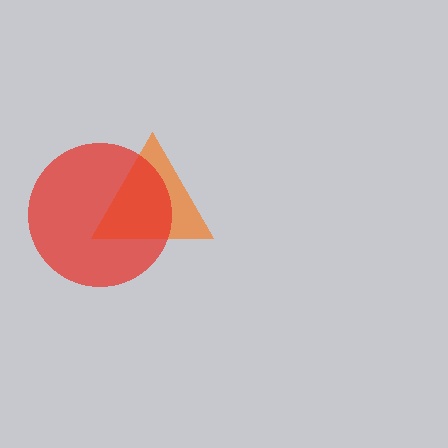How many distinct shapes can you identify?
There are 2 distinct shapes: an orange triangle, a red circle.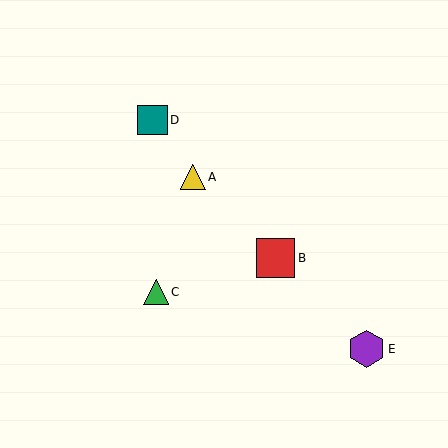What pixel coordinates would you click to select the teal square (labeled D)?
Click at (152, 120) to select the teal square D.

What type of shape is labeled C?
Shape C is a green triangle.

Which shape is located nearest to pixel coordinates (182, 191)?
The yellow triangle (labeled A) at (193, 177) is nearest to that location.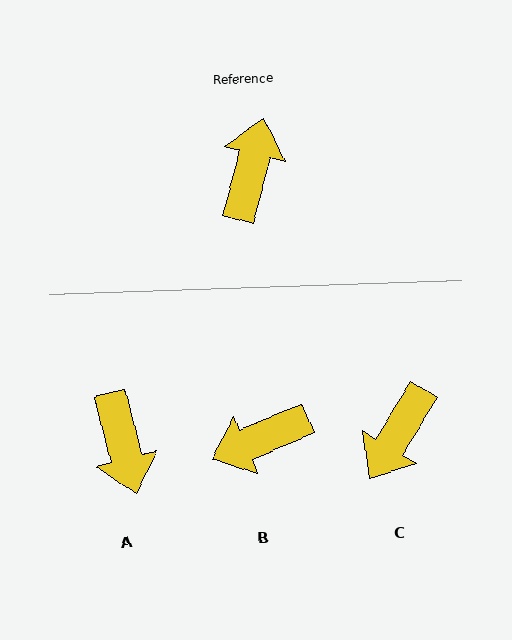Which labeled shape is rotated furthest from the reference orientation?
C, about 163 degrees away.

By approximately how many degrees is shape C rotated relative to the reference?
Approximately 163 degrees counter-clockwise.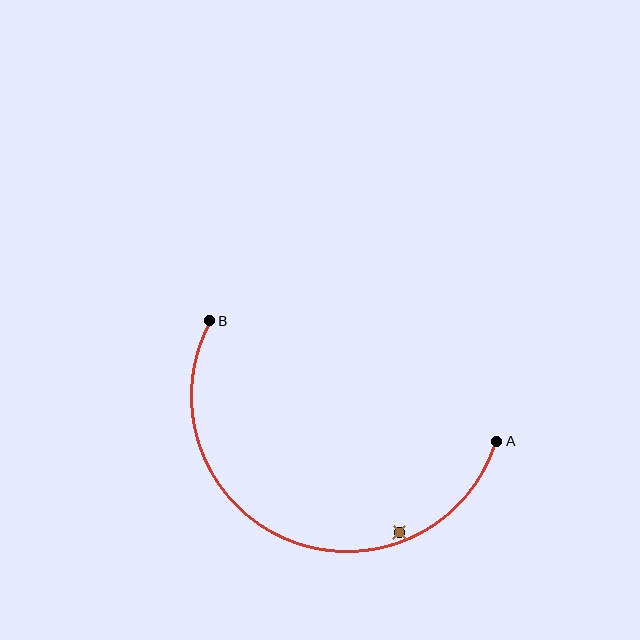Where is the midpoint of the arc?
The arc midpoint is the point on the curve farthest from the straight line joining A and B. It sits below that line.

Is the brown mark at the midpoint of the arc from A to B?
No — the brown mark does not lie on the arc at all. It sits slightly inside the curve.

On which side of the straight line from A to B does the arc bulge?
The arc bulges below the straight line connecting A and B.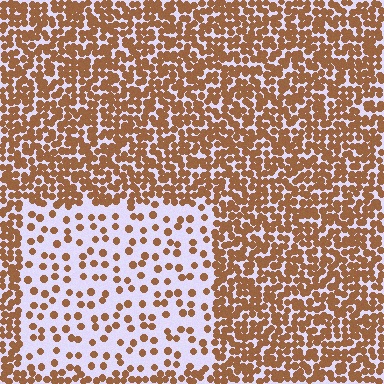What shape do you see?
I see a rectangle.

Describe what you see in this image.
The image contains small brown elements arranged at two different densities. A rectangle-shaped region is visible where the elements are less densely packed than the surrounding area.